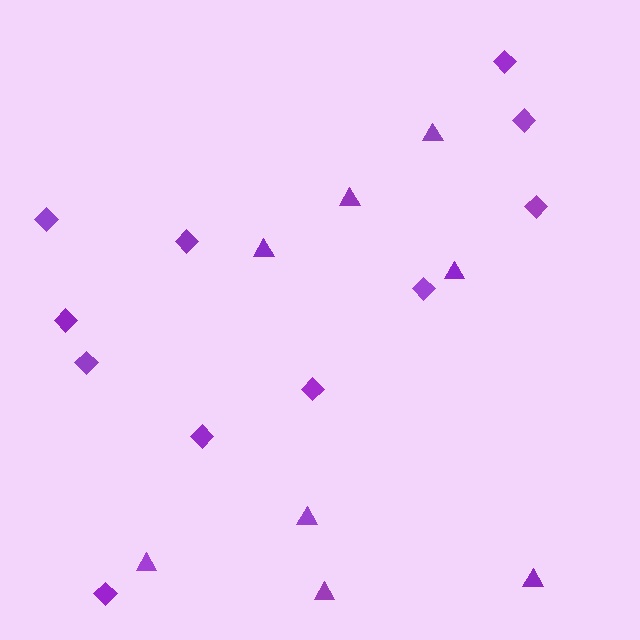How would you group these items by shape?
There are 2 groups: one group of triangles (8) and one group of diamonds (11).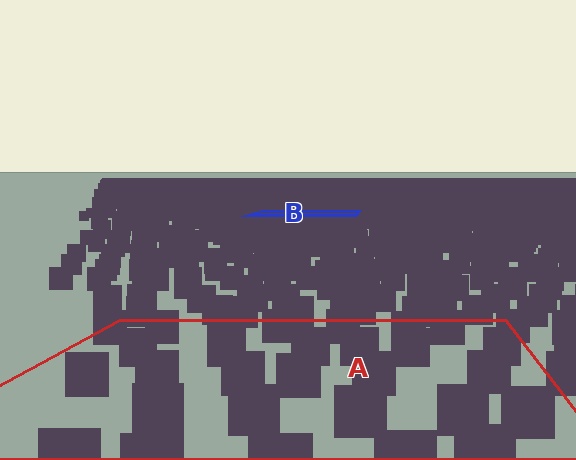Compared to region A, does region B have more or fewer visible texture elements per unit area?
Region B has more texture elements per unit area — they are packed more densely because it is farther away.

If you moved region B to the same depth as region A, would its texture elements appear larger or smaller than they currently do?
They would appear larger. At a closer depth, the same texture elements are projected at a bigger on-screen size.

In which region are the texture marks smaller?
The texture marks are smaller in region B, because it is farther away.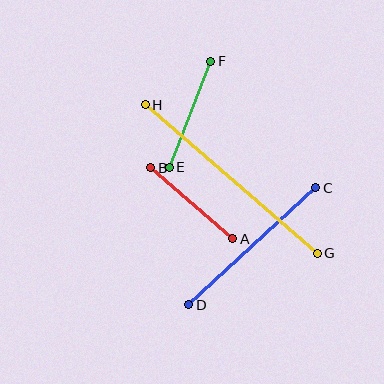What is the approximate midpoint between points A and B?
The midpoint is at approximately (192, 203) pixels.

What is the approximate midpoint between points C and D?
The midpoint is at approximately (252, 246) pixels.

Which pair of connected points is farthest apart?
Points G and H are farthest apart.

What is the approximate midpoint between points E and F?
The midpoint is at approximately (190, 114) pixels.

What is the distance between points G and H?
The distance is approximately 227 pixels.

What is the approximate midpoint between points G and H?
The midpoint is at approximately (231, 179) pixels.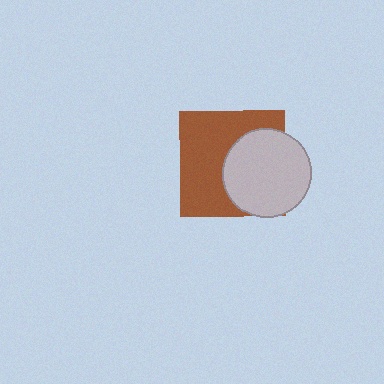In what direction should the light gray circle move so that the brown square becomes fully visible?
The light gray circle should move right. That is the shortest direction to clear the overlap and leave the brown square fully visible.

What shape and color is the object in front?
The object in front is a light gray circle.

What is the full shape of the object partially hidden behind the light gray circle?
The partially hidden object is a brown square.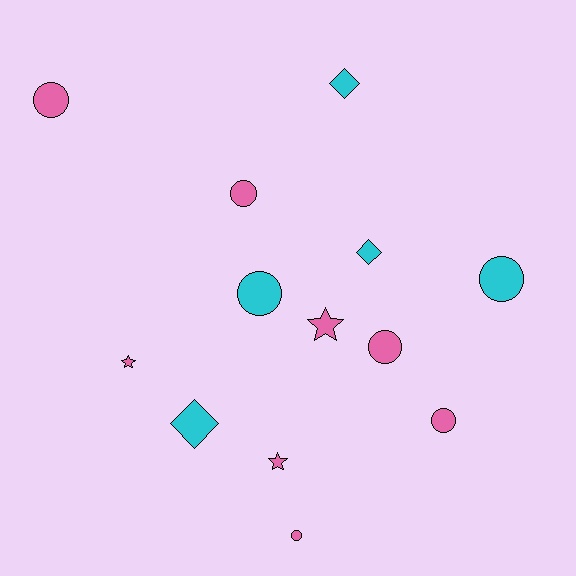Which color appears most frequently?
Pink, with 8 objects.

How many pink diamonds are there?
There are no pink diamonds.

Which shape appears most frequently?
Circle, with 7 objects.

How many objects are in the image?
There are 13 objects.